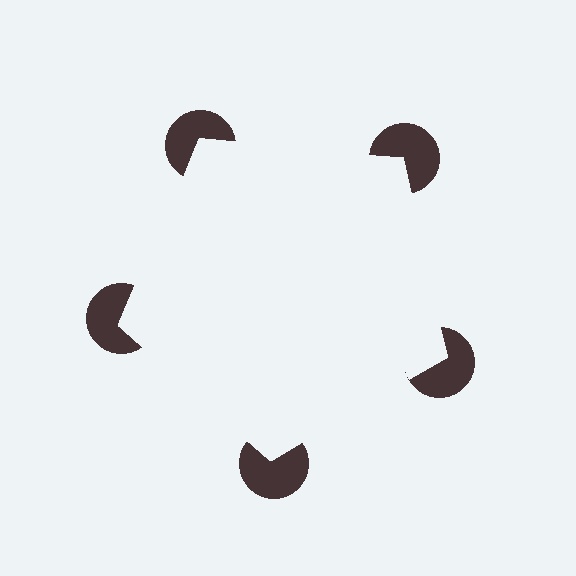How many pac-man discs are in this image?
There are 5 — one at each vertex of the illusory pentagon.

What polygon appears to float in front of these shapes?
An illusory pentagon — its edges are inferred from the aligned wedge cuts in the pac-man discs, not physically drawn.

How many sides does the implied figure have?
5 sides.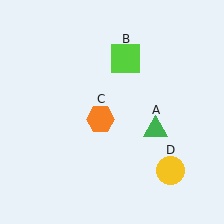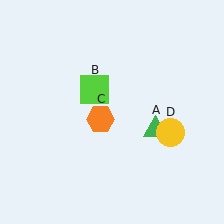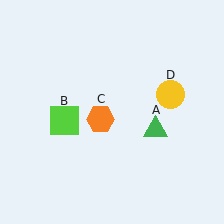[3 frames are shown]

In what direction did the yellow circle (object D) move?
The yellow circle (object D) moved up.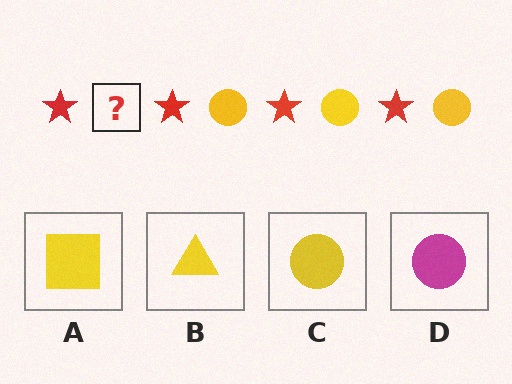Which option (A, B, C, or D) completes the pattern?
C.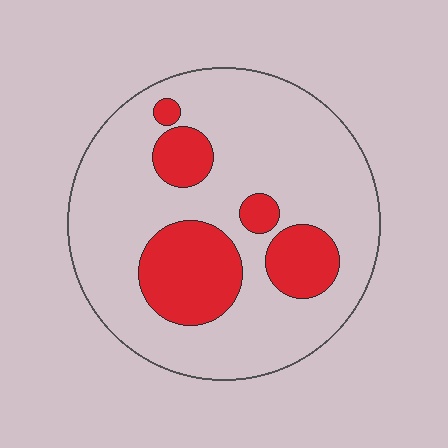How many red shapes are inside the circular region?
5.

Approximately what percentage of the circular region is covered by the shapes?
Approximately 25%.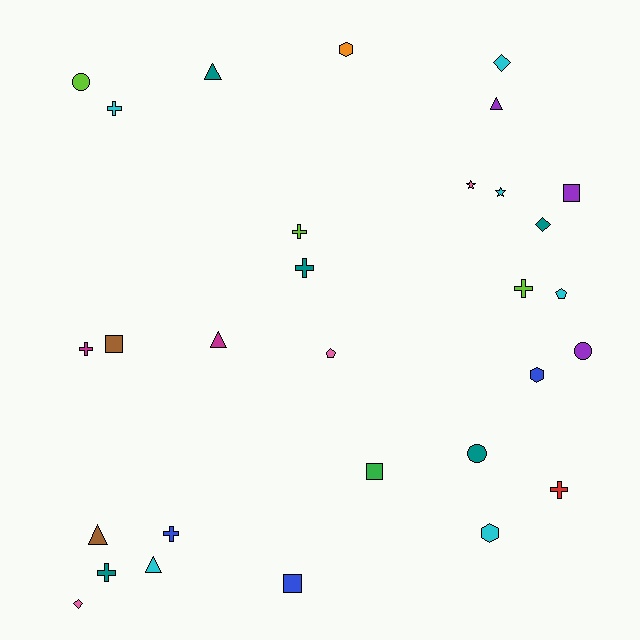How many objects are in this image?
There are 30 objects.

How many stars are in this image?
There are 2 stars.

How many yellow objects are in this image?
There are no yellow objects.